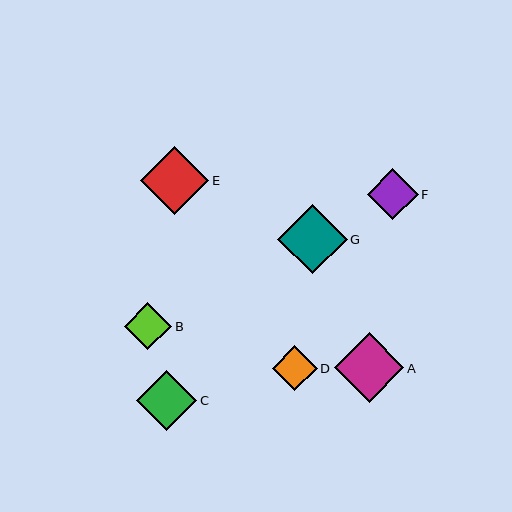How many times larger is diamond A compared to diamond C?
Diamond A is approximately 1.2 times the size of diamond C.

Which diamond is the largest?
Diamond G is the largest with a size of approximately 69 pixels.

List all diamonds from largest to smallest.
From largest to smallest: G, A, E, C, F, B, D.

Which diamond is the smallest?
Diamond D is the smallest with a size of approximately 44 pixels.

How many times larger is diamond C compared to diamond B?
Diamond C is approximately 1.3 times the size of diamond B.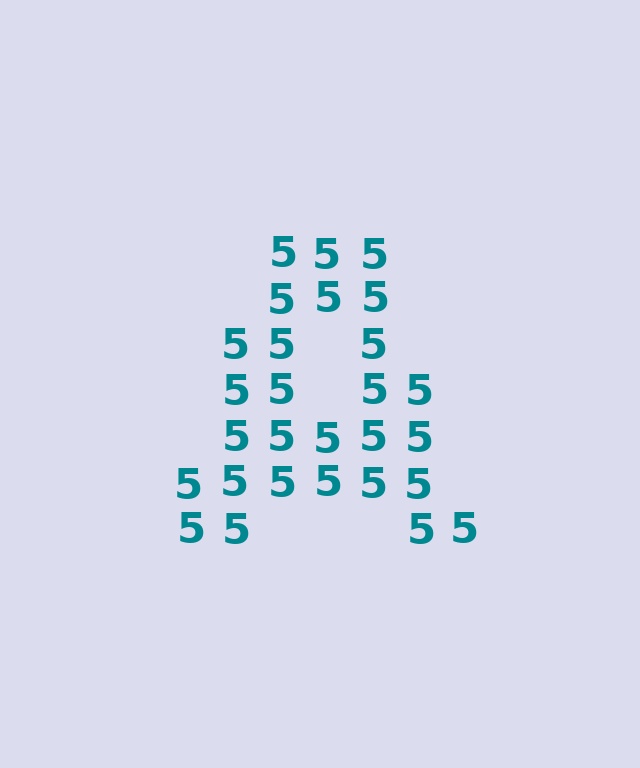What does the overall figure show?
The overall figure shows the letter A.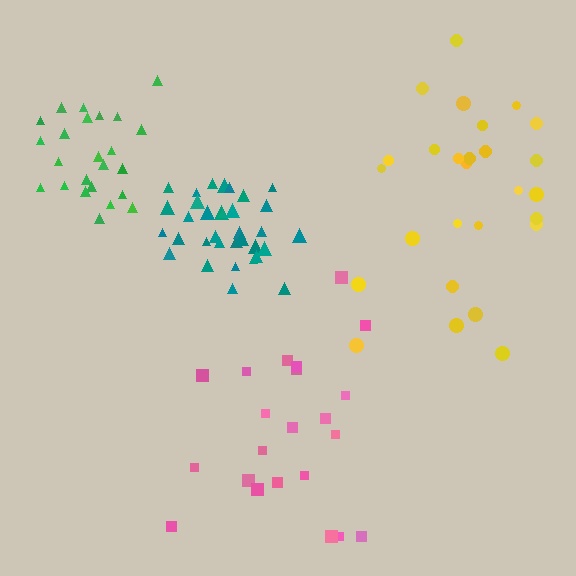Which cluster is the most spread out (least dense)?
Pink.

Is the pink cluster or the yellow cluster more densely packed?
Yellow.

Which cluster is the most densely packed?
Teal.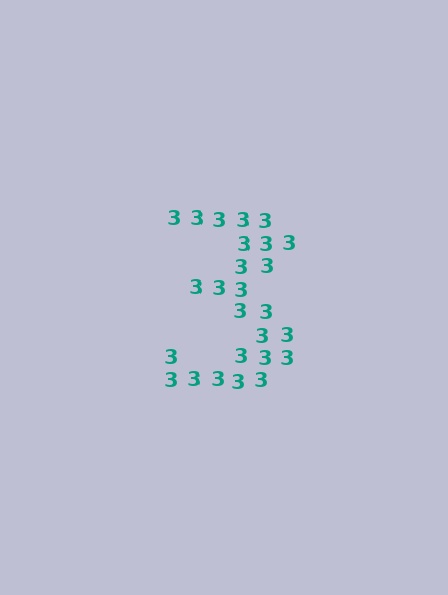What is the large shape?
The large shape is the digit 3.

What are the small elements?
The small elements are digit 3's.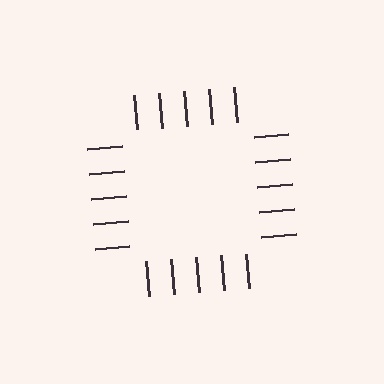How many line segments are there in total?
20 — 5 along each of the 4 edges.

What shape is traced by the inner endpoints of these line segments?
An illusory square — the line segments terminate on its edges but no continuous stroke is drawn.